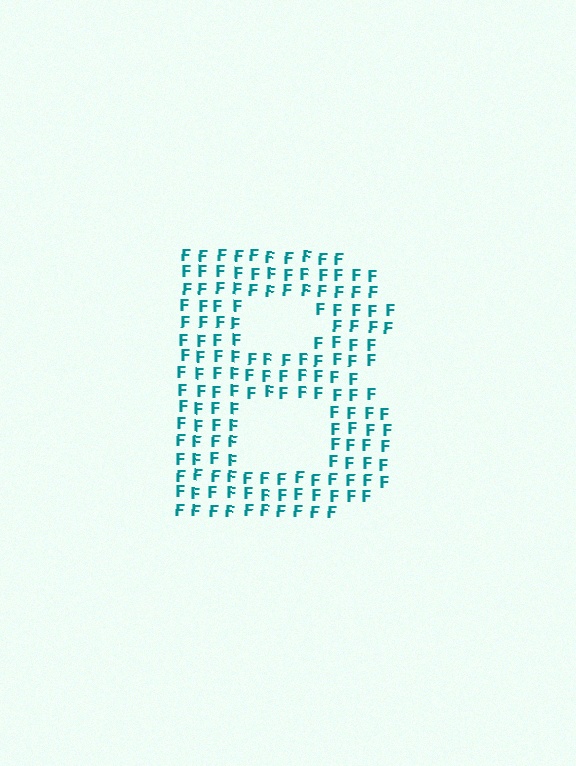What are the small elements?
The small elements are letter F's.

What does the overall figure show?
The overall figure shows the letter B.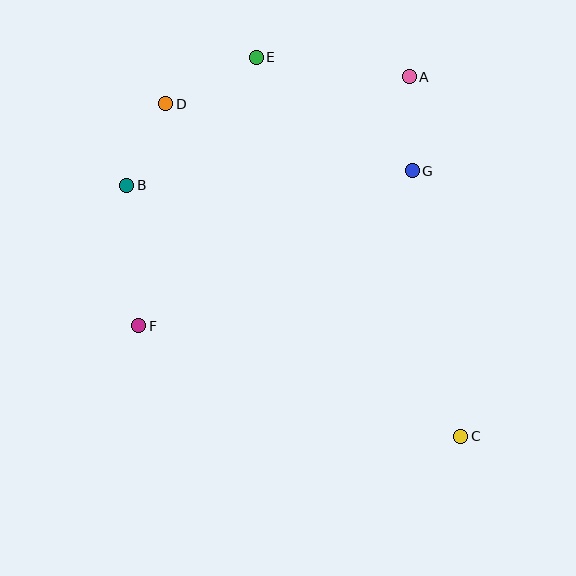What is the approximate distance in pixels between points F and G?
The distance between F and G is approximately 314 pixels.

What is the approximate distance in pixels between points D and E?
The distance between D and E is approximately 102 pixels.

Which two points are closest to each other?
Points B and D are closest to each other.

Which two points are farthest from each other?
Points C and D are farthest from each other.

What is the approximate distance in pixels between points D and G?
The distance between D and G is approximately 255 pixels.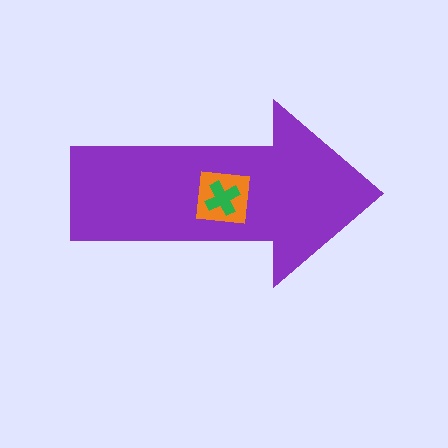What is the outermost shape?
The purple arrow.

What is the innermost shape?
The green cross.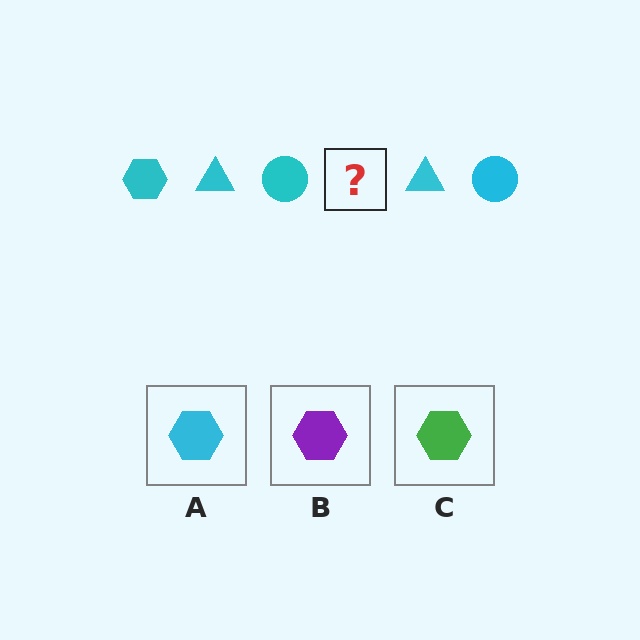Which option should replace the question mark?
Option A.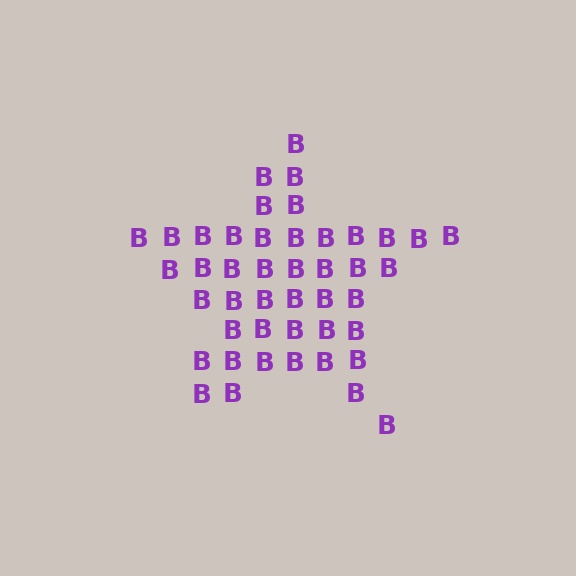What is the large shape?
The large shape is a star.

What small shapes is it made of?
It is made of small letter B's.